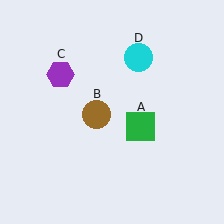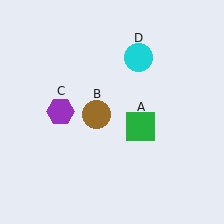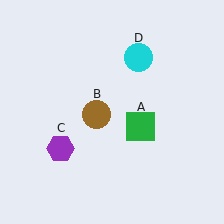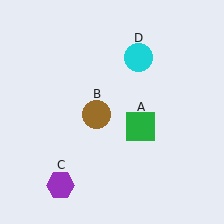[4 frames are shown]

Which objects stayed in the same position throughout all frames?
Green square (object A) and brown circle (object B) and cyan circle (object D) remained stationary.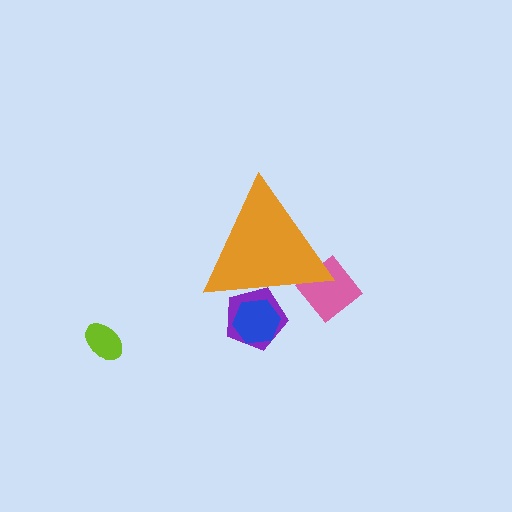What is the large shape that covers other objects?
An orange triangle.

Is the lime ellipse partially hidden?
No, the lime ellipse is fully visible.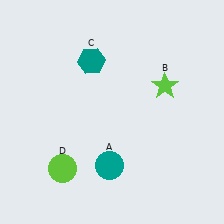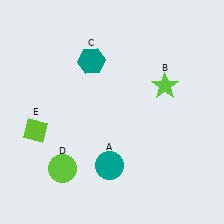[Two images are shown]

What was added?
A lime diamond (E) was added in Image 2.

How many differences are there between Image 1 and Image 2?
There is 1 difference between the two images.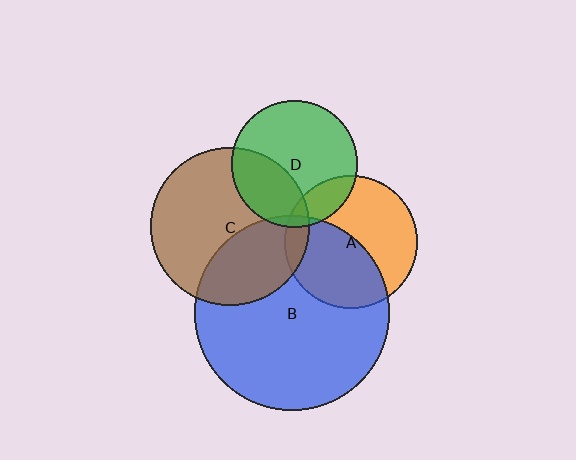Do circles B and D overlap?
Yes.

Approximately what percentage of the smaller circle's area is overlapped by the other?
Approximately 5%.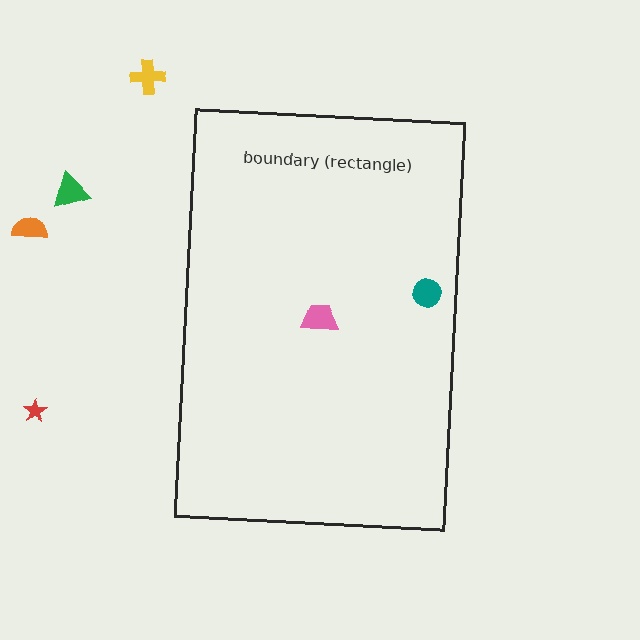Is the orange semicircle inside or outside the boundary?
Outside.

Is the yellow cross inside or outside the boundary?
Outside.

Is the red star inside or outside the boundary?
Outside.